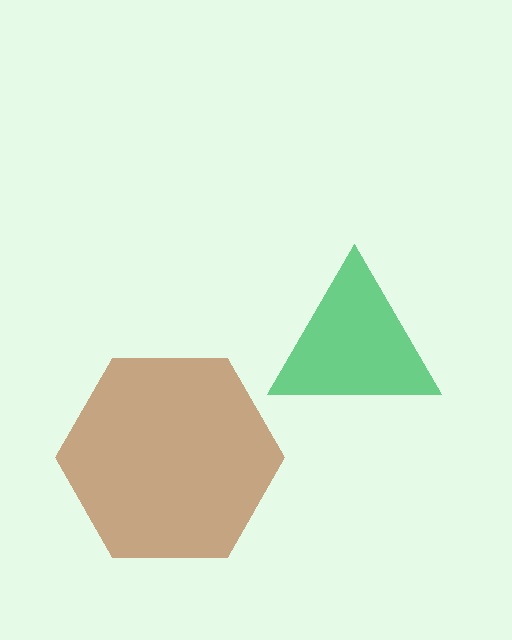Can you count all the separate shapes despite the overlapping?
Yes, there are 2 separate shapes.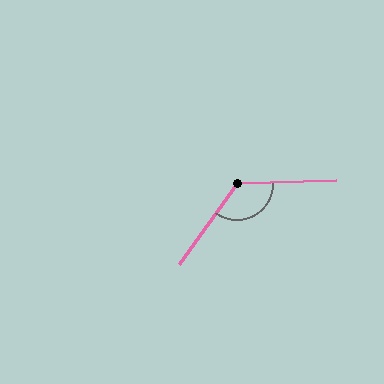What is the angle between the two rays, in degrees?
Approximately 127 degrees.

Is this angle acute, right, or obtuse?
It is obtuse.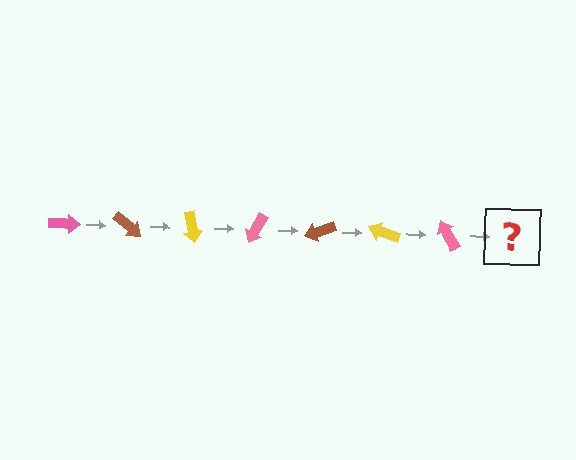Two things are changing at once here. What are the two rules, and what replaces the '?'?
The two rules are that it rotates 40 degrees each step and the color cycles through pink, brown, and yellow. The '?' should be a brown arrow, rotated 280 degrees from the start.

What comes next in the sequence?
The next element should be a brown arrow, rotated 280 degrees from the start.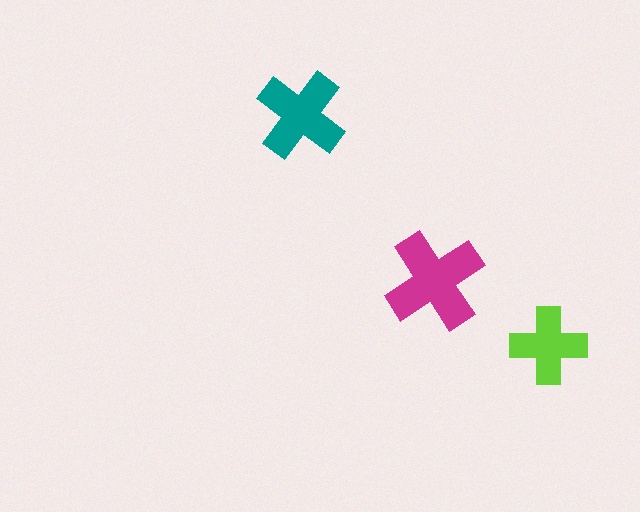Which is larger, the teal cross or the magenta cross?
The magenta one.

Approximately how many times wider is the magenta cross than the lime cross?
About 1.5 times wider.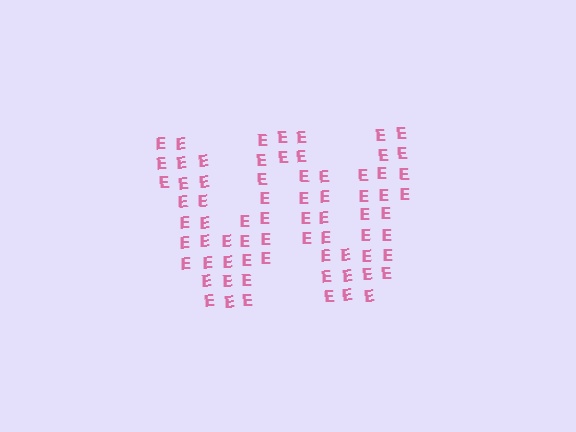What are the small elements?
The small elements are letter E's.